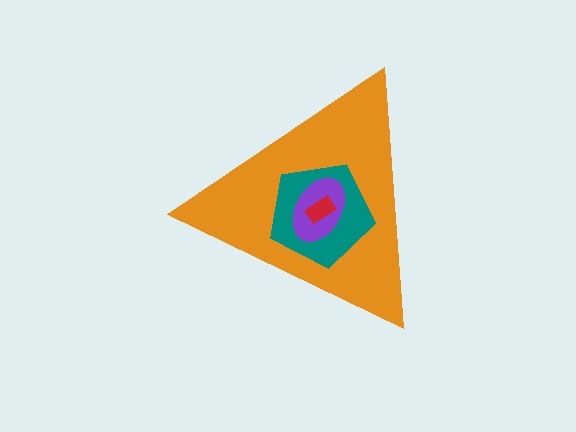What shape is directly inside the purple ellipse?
The red rectangle.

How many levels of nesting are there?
4.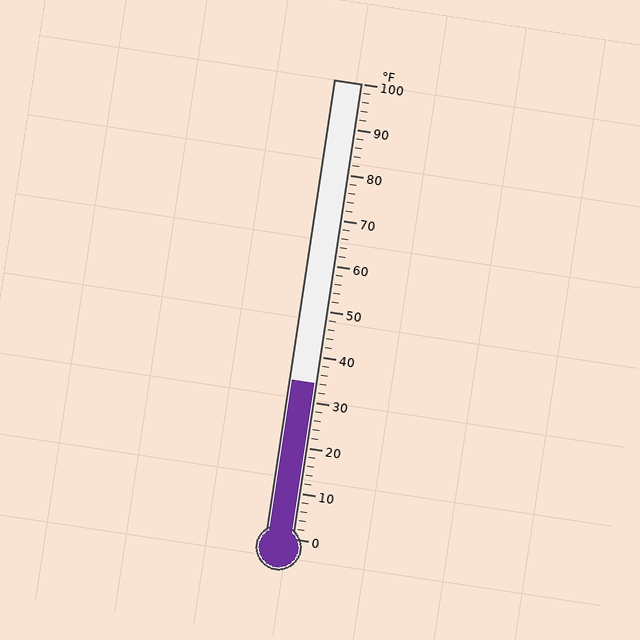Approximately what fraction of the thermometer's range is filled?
The thermometer is filled to approximately 35% of its range.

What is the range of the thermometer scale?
The thermometer scale ranges from 0°F to 100°F.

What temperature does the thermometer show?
The thermometer shows approximately 34°F.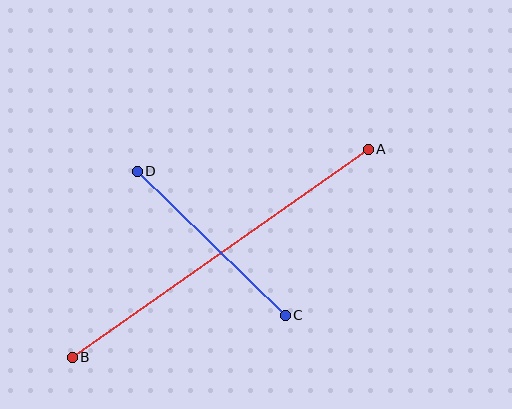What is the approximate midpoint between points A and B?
The midpoint is at approximately (220, 253) pixels.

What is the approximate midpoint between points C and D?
The midpoint is at approximately (211, 243) pixels.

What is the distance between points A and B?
The distance is approximately 362 pixels.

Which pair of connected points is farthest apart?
Points A and B are farthest apart.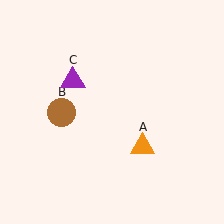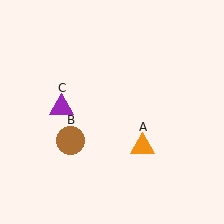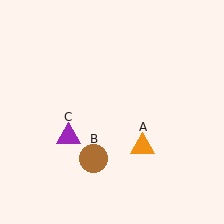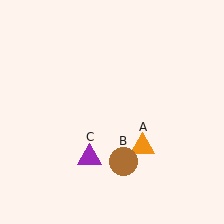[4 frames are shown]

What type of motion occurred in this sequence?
The brown circle (object B), purple triangle (object C) rotated counterclockwise around the center of the scene.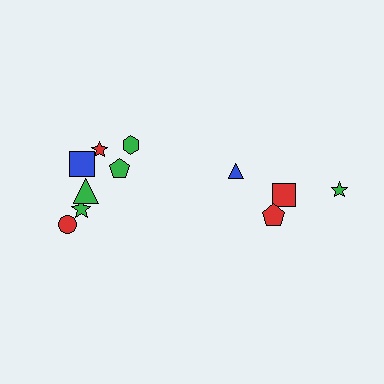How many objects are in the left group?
There are 7 objects.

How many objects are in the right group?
There are 4 objects.